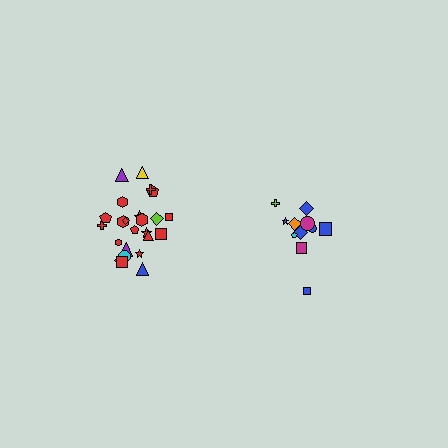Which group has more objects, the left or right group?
The left group.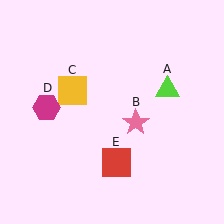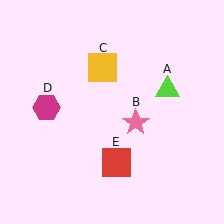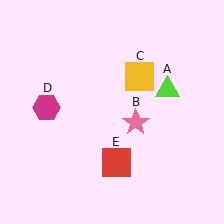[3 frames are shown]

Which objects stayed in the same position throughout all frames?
Lime triangle (object A) and pink star (object B) and magenta hexagon (object D) and red square (object E) remained stationary.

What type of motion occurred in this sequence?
The yellow square (object C) rotated clockwise around the center of the scene.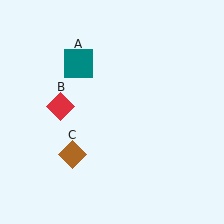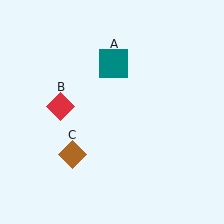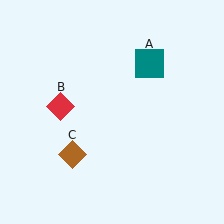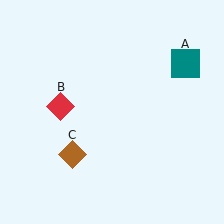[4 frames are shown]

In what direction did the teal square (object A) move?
The teal square (object A) moved right.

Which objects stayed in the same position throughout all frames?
Red diamond (object B) and brown diamond (object C) remained stationary.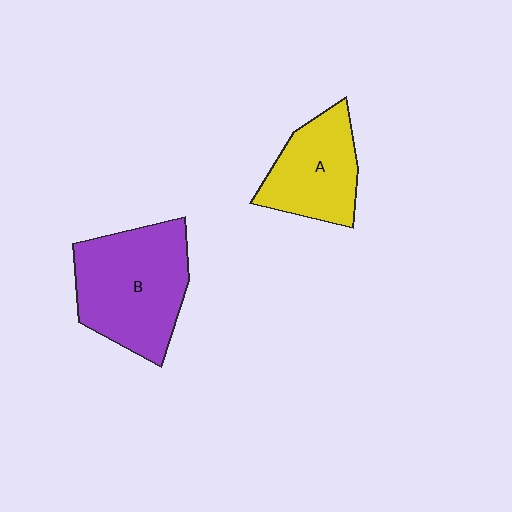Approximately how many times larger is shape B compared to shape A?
Approximately 1.5 times.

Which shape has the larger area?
Shape B (purple).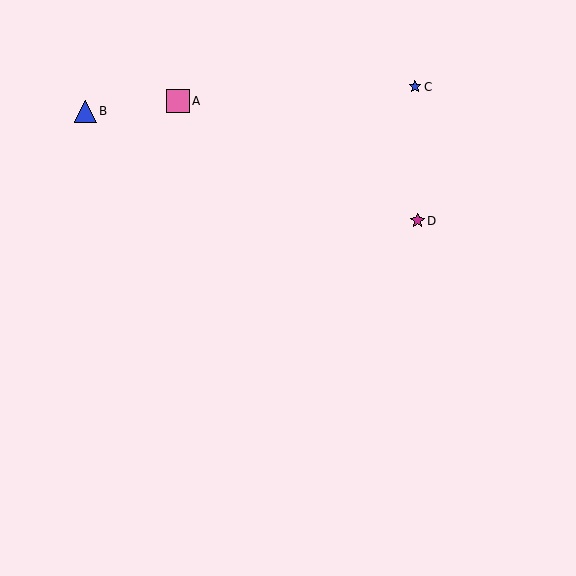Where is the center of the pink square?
The center of the pink square is at (178, 101).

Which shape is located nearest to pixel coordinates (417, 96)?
The blue star (labeled C) at (415, 87) is nearest to that location.